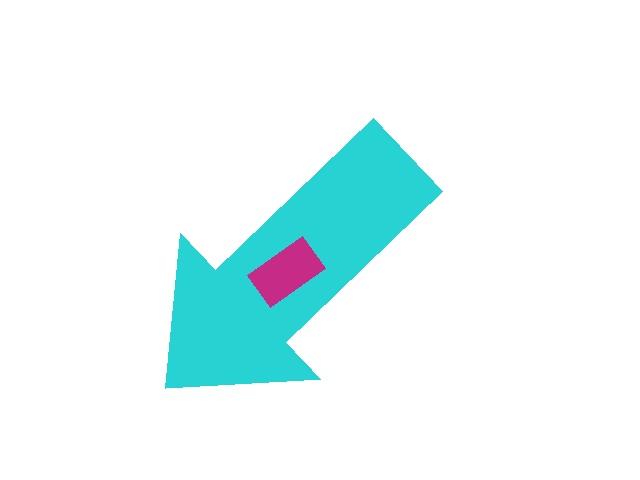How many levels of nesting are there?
2.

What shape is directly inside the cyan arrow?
The magenta rectangle.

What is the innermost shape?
The magenta rectangle.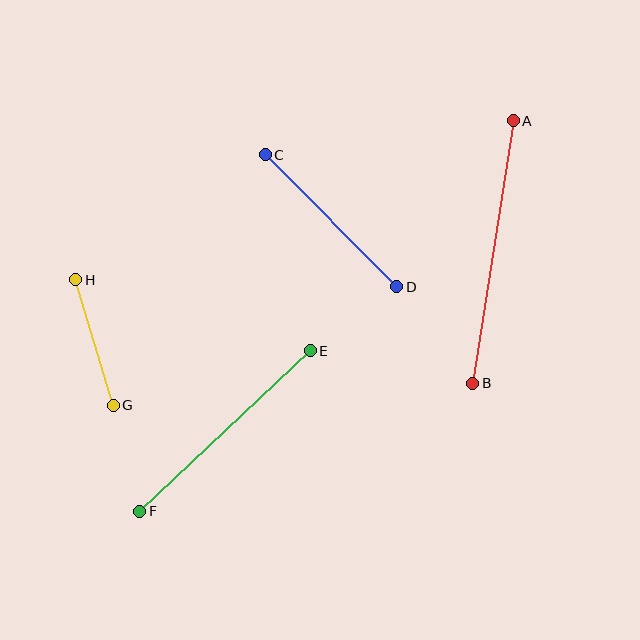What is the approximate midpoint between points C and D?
The midpoint is at approximately (331, 221) pixels.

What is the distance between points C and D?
The distance is approximately 186 pixels.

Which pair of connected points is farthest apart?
Points A and B are farthest apart.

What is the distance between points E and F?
The distance is approximately 234 pixels.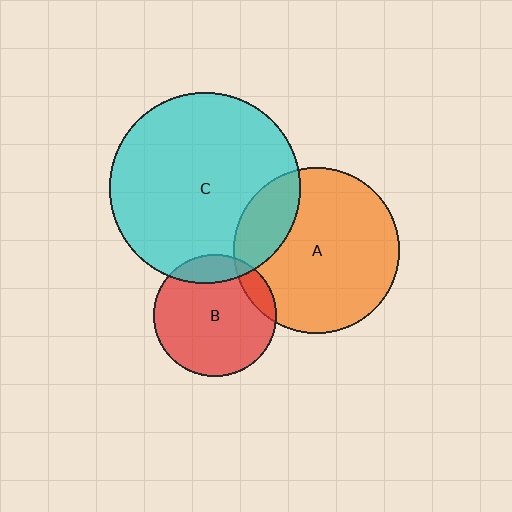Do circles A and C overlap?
Yes.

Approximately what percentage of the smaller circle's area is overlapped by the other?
Approximately 20%.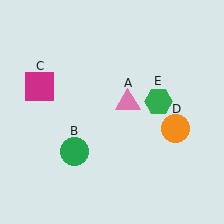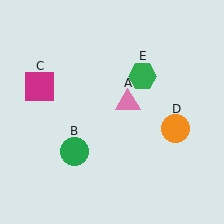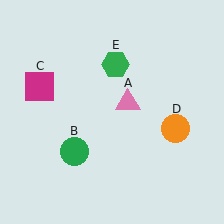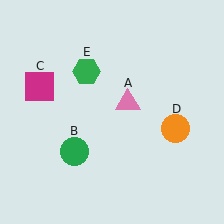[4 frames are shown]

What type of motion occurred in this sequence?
The green hexagon (object E) rotated counterclockwise around the center of the scene.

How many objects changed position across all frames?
1 object changed position: green hexagon (object E).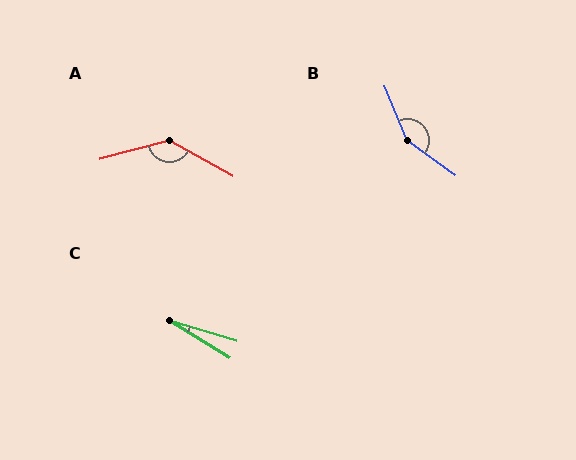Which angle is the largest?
B, at approximately 148 degrees.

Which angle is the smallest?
C, at approximately 15 degrees.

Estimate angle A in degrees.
Approximately 136 degrees.